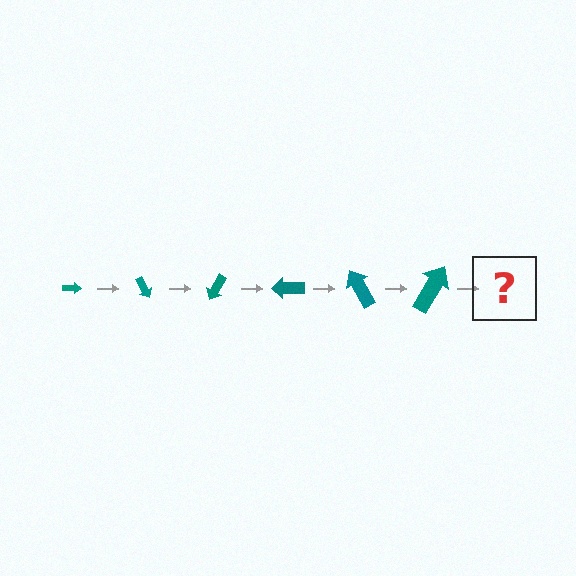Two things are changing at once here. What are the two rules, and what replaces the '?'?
The two rules are that the arrow grows larger each step and it rotates 60 degrees each step. The '?' should be an arrow, larger than the previous one and rotated 360 degrees from the start.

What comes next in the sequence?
The next element should be an arrow, larger than the previous one and rotated 360 degrees from the start.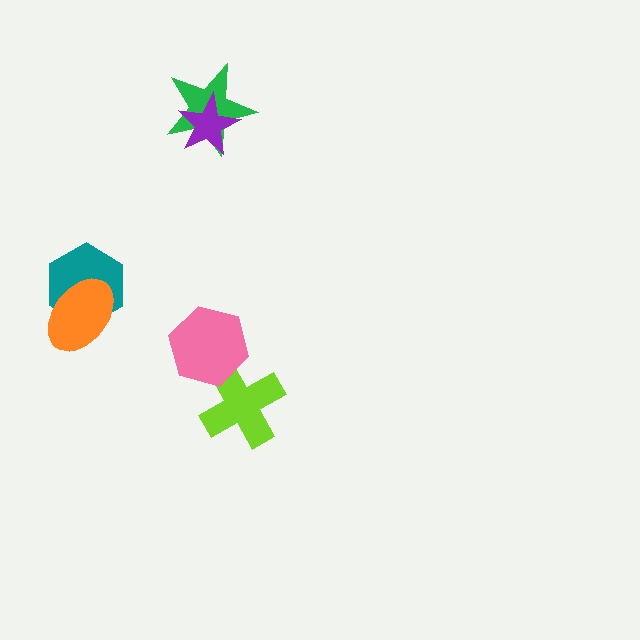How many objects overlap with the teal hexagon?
1 object overlaps with the teal hexagon.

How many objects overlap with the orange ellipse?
1 object overlaps with the orange ellipse.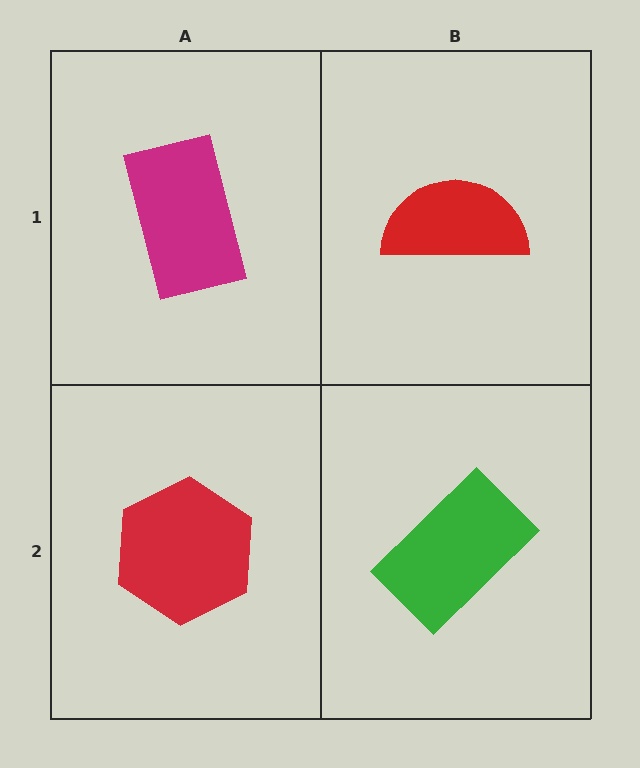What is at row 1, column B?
A red semicircle.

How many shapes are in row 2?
2 shapes.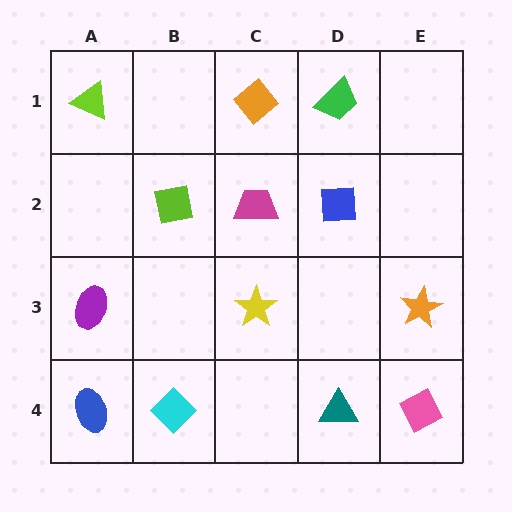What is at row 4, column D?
A teal triangle.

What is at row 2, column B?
A lime square.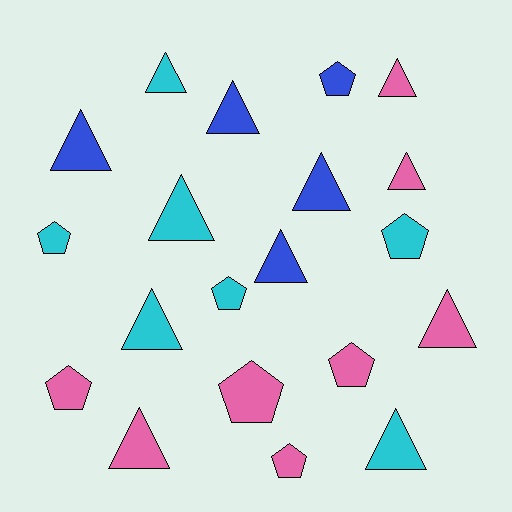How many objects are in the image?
There are 20 objects.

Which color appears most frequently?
Pink, with 8 objects.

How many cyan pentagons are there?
There are 3 cyan pentagons.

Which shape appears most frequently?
Triangle, with 12 objects.